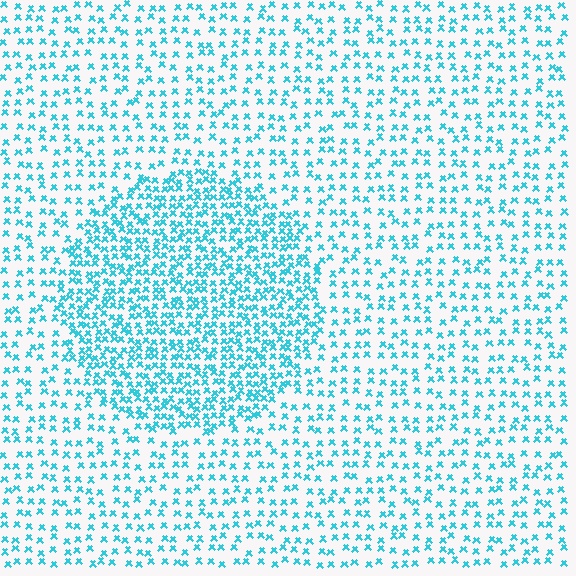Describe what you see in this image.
The image contains small cyan elements arranged at two different densities. A circle-shaped region is visible where the elements are more densely packed than the surrounding area.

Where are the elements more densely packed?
The elements are more densely packed inside the circle boundary.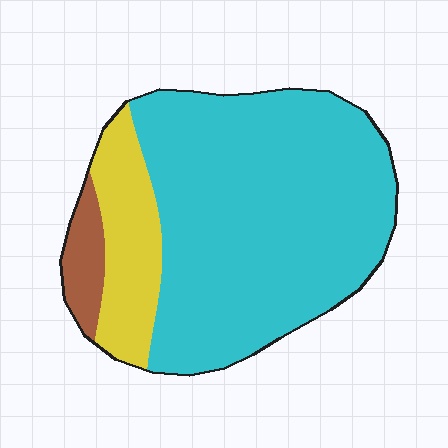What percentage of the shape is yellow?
Yellow covers 17% of the shape.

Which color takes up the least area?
Brown, at roughly 5%.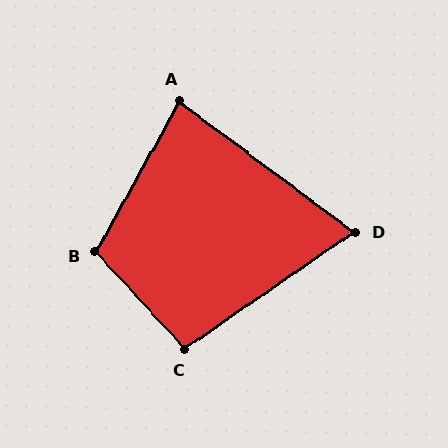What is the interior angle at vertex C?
Approximately 98 degrees (obtuse).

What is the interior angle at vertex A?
Approximately 82 degrees (acute).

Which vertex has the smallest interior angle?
D, at approximately 71 degrees.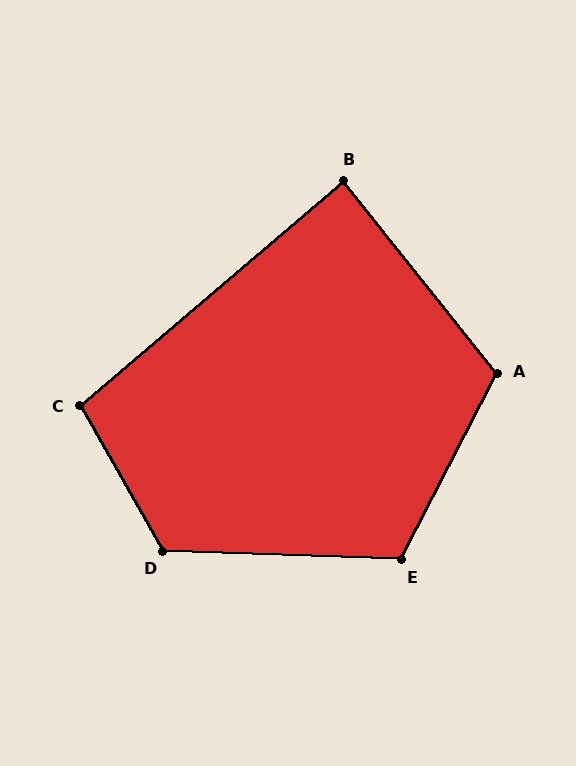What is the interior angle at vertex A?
Approximately 114 degrees (obtuse).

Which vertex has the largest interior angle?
D, at approximately 122 degrees.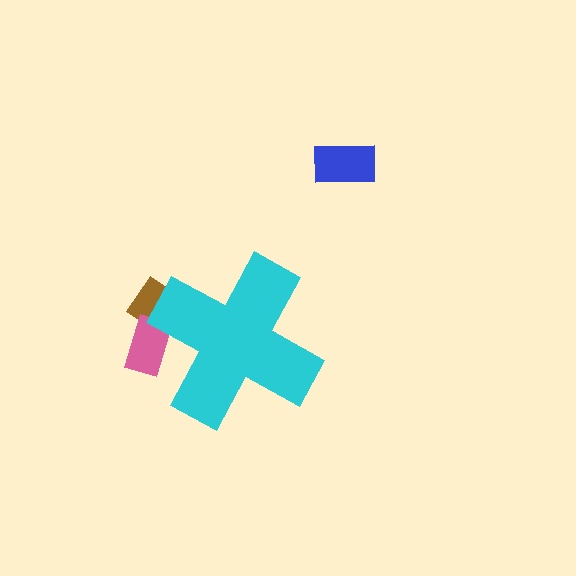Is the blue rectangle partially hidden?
No, the blue rectangle is fully visible.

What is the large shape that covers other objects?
A cyan cross.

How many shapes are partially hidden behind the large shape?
2 shapes are partially hidden.